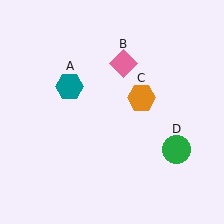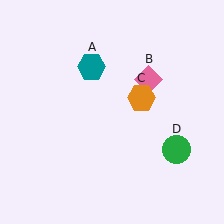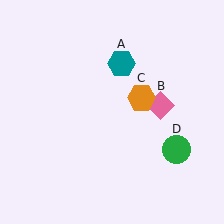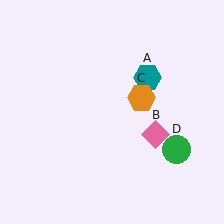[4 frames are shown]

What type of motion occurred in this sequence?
The teal hexagon (object A), pink diamond (object B) rotated clockwise around the center of the scene.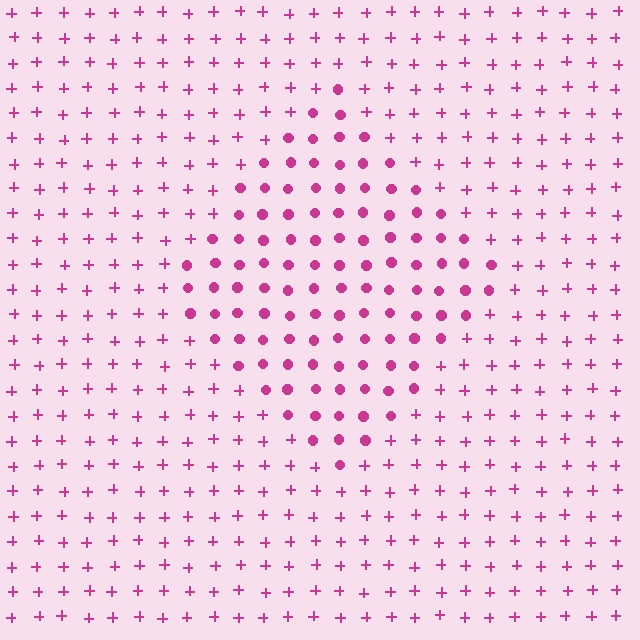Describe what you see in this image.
The image is filled with small magenta elements arranged in a uniform grid. A diamond-shaped region contains circles, while the surrounding area contains plus signs. The boundary is defined purely by the change in element shape.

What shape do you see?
I see a diamond.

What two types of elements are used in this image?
The image uses circles inside the diamond region and plus signs outside it.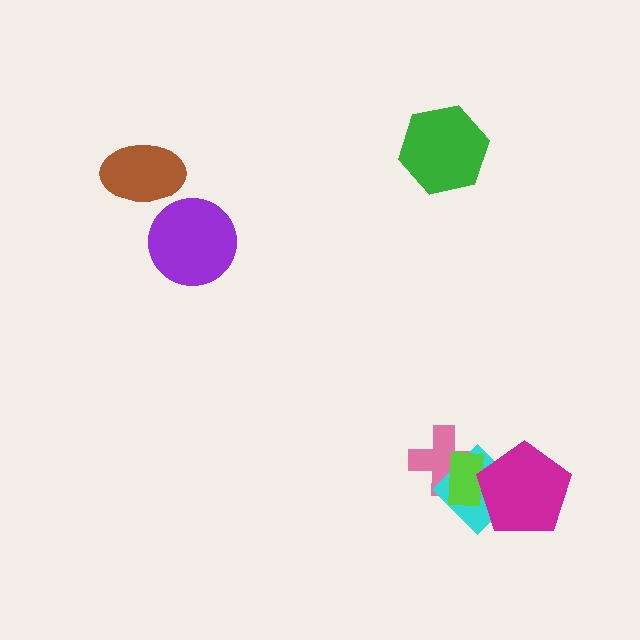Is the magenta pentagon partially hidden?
No, no other shape covers it.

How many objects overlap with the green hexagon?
0 objects overlap with the green hexagon.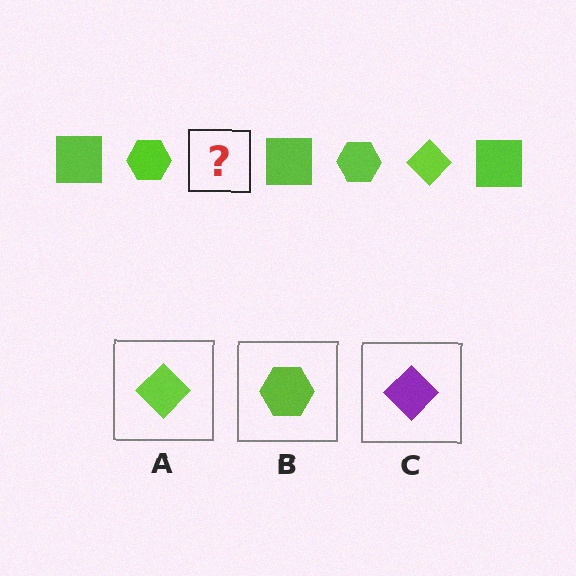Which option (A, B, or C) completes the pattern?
A.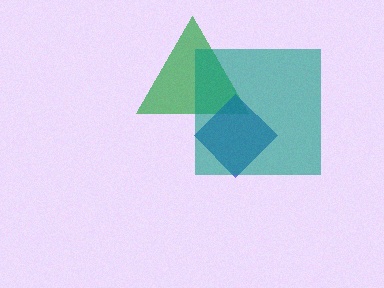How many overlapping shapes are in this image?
There are 3 overlapping shapes in the image.